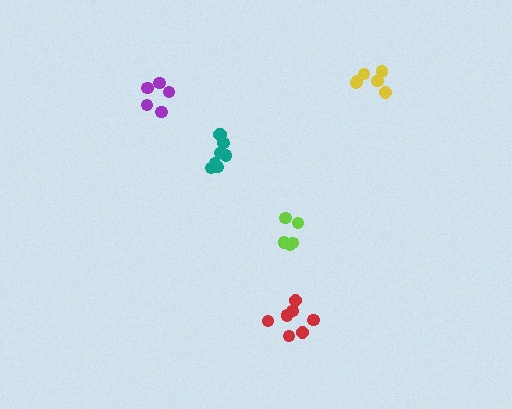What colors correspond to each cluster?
The clusters are colored: yellow, purple, lime, red, teal.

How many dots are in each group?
Group 1: 6 dots, Group 2: 5 dots, Group 3: 5 dots, Group 4: 7 dots, Group 5: 8 dots (31 total).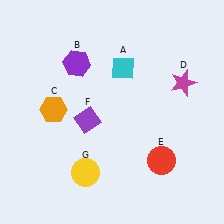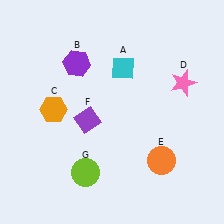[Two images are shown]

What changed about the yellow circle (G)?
In Image 1, G is yellow. In Image 2, it changed to lime.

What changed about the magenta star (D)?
In Image 1, D is magenta. In Image 2, it changed to pink.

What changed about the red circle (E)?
In Image 1, E is red. In Image 2, it changed to orange.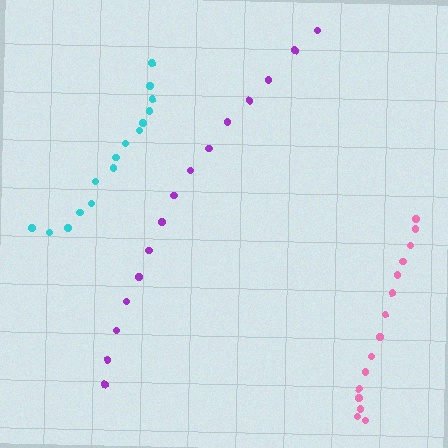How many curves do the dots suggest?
There are 3 distinct paths.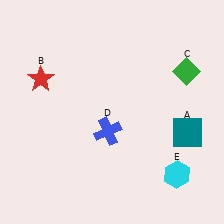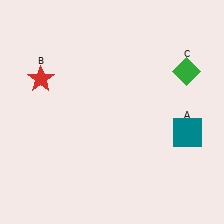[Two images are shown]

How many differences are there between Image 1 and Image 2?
There are 2 differences between the two images.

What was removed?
The cyan hexagon (E), the blue cross (D) were removed in Image 2.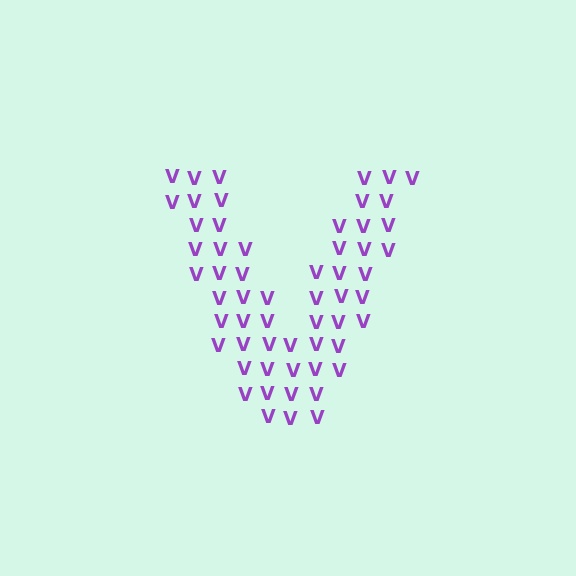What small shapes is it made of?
It is made of small letter V's.